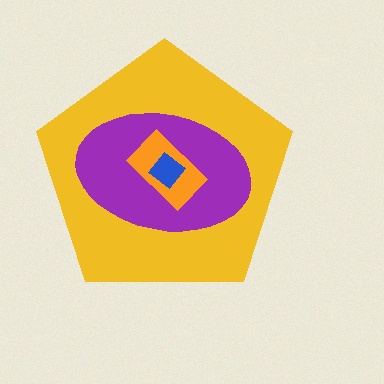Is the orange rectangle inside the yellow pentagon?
Yes.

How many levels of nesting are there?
4.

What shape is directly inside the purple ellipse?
The orange rectangle.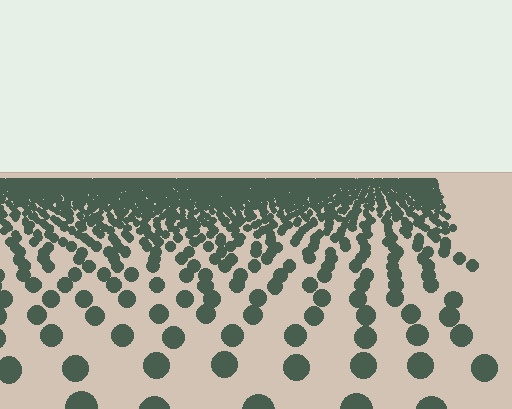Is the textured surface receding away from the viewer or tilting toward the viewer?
The surface is receding away from the viewer. Texture elements get smaller and denser toward the top.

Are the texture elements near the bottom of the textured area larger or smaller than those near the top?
Larger. Near the bottom, elements are closer to the viewer and appear at a bigger on-screen size.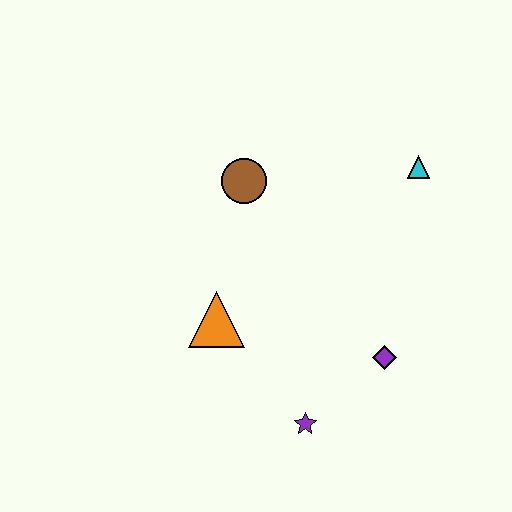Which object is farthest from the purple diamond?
The brown circle is farthest from the purple diamond.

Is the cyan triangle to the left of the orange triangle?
No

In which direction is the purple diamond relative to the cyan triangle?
The purple diamond is below the cyan triangle.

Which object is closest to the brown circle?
The orange triangle is closest to the brown circle.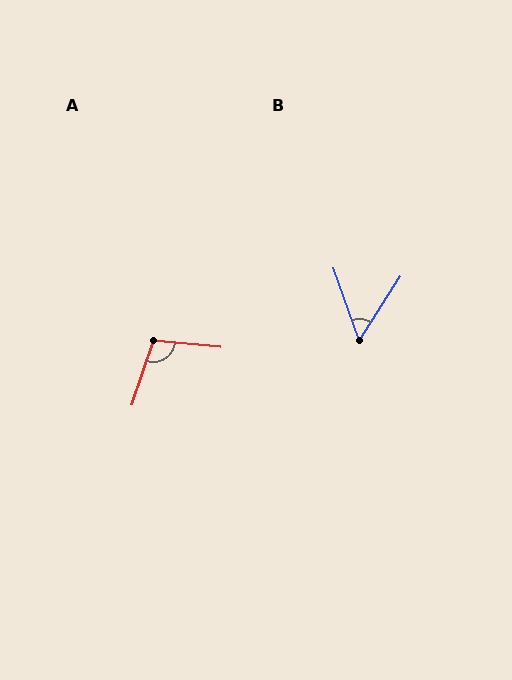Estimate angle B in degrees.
Approximately 52 degrees.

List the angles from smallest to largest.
B (52°), A (103°).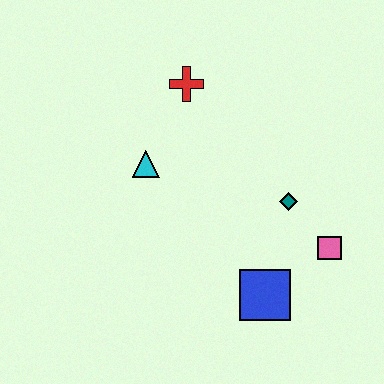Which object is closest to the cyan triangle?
The red cross is closest to the cyan triangle.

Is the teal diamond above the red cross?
No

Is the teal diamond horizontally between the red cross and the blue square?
No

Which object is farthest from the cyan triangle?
The pink square is farthest from the cyan triangle.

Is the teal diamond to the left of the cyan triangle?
No